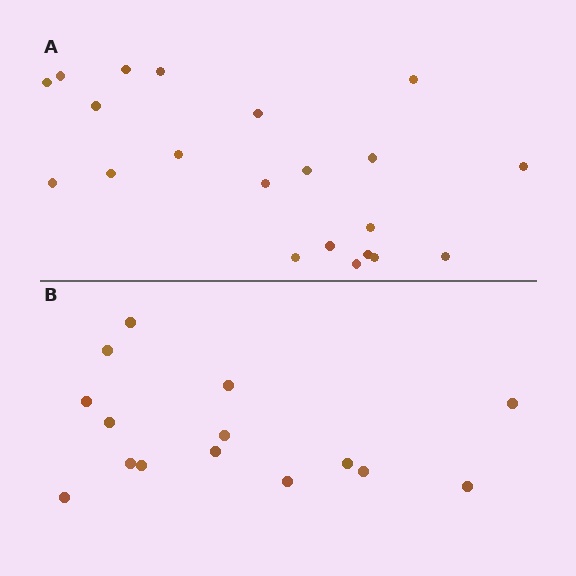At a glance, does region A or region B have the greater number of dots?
Region A (the top region) has more dots.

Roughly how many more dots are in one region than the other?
Region A has about 6 more dots than region B.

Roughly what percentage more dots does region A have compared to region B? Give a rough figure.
About 40% more.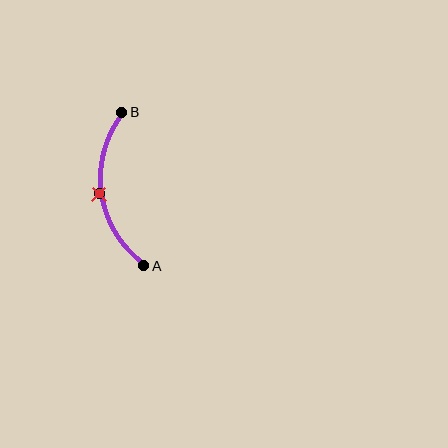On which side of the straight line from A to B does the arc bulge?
The arc bulges to the left of the straight line connecting A and B.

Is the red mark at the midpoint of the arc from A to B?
Yes. The red mark lies on the arc at equal arc-length from both A and B — it is the arc midpoint.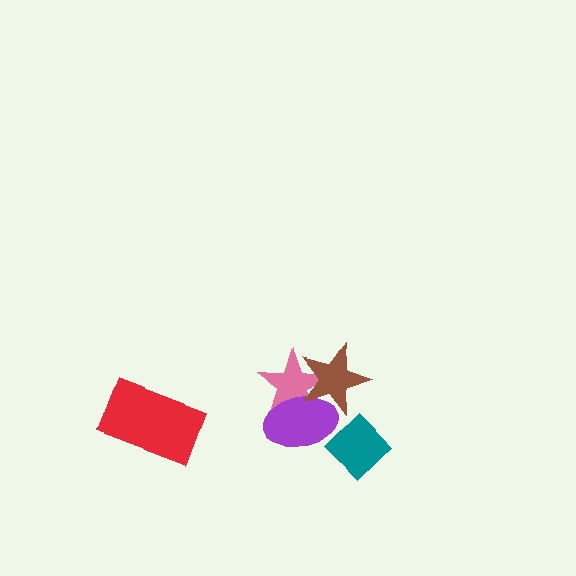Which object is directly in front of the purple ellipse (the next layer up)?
The brown star is directly in front of the purple ellipse.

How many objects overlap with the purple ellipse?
3 objects overlap with the purple ellipse.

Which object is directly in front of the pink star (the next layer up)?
The purple ellipse is directly in front of the pink star.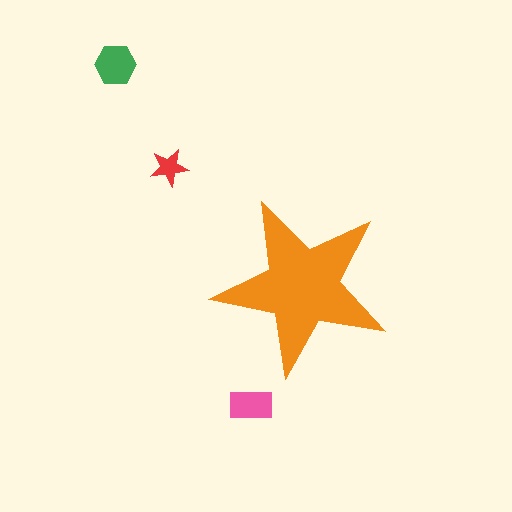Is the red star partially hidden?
No, the red star is fully visible.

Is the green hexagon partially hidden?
No, the green hexagon is fully visible.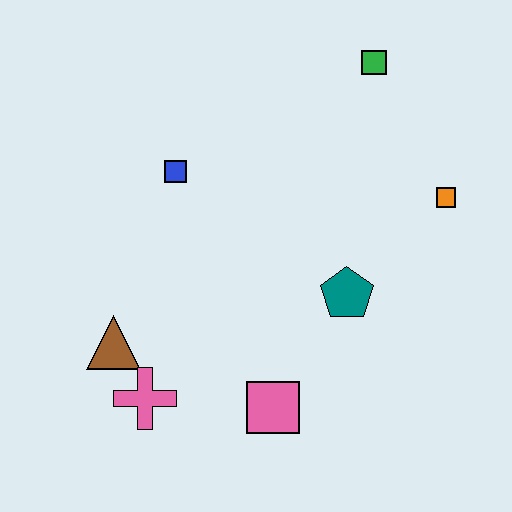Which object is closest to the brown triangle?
The pink cross is closest to the brown triangle.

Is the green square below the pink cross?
No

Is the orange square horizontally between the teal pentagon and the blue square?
No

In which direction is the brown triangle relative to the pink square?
The brown triangle is to the left of the pink square.